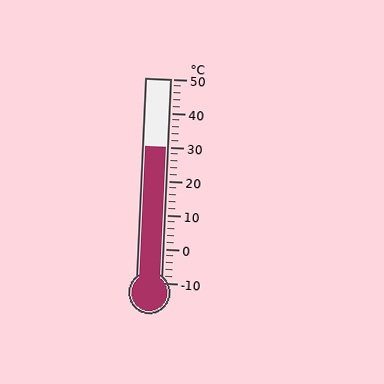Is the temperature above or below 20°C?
The temperature is above 20°C.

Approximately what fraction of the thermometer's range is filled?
The thermometer is filled to approximately 65% of its range.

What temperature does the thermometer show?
The thermometer shows approximately 30°C.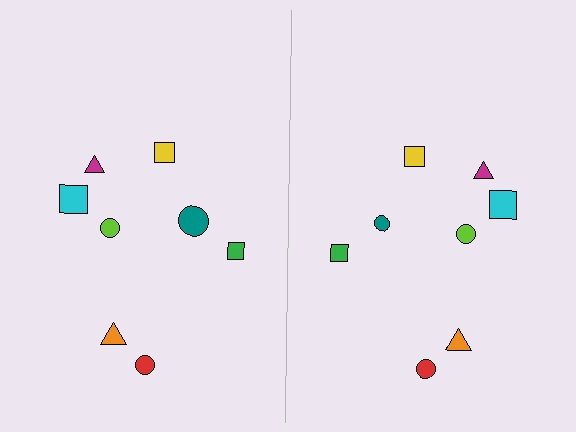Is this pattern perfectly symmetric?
No, the pattern is not perfectly symmetric. The teal circle on the right side has a different size than its mirror counterpart.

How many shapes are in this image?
There are 16 shapes in this image.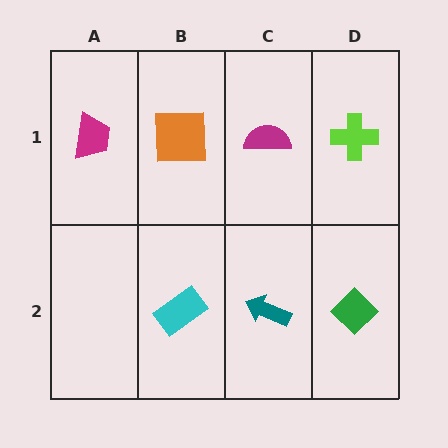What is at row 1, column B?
An orange square.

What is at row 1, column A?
A magenta trapezoid.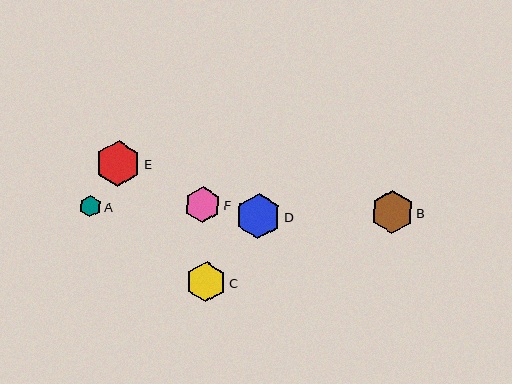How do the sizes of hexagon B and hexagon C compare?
Hexagon B and hexagon C are approximately the same size.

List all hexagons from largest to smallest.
From largest to smallest: E, D, B, C, F, A.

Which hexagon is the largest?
Hexagon E is the largest with a size of approximately 46 pixels.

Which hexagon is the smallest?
Hexagon A is the smallest with a size of approximately 22 pixels.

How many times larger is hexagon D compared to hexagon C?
Hexagon D is approximately 1.1 times the size of hexagon C.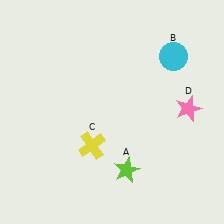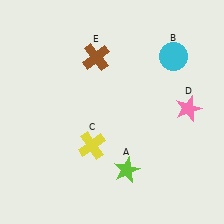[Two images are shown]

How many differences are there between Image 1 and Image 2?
There is 1 difference between the two images.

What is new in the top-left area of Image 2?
A brown cross (E) was added in the top-left area of Image 2.